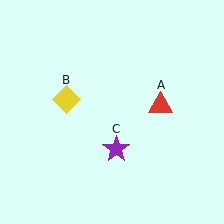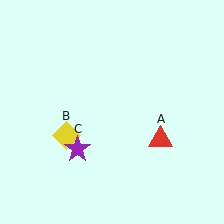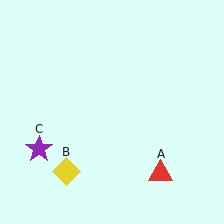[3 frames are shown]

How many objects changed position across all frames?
3 objects changed position: red triangle (object A), yellow diamond (object B), purple star (object C).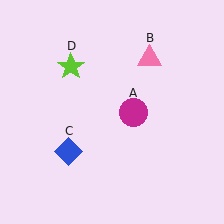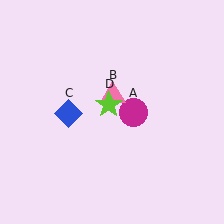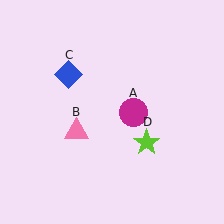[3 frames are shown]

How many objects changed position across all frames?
3 objects changed position: pink triangle (object B), blue diamond (object C), lime star (object D).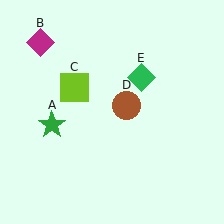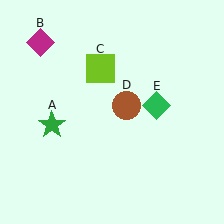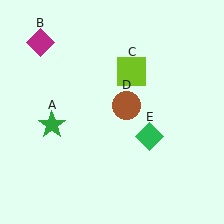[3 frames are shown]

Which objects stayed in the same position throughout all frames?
Green star (object A) and magenta diamond (object B) and brown circle (object D) remained stationary.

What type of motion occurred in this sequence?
The lime square (object C), green diamond (object E) rotated clockwise around the center of the scene.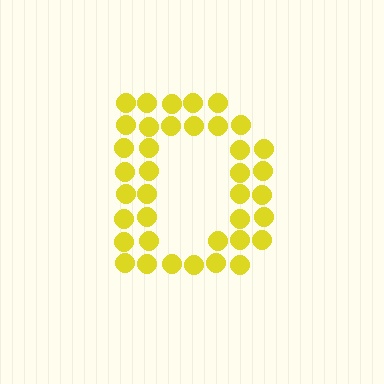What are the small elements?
The small elements are circles.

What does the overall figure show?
The overall figure shows the letter D.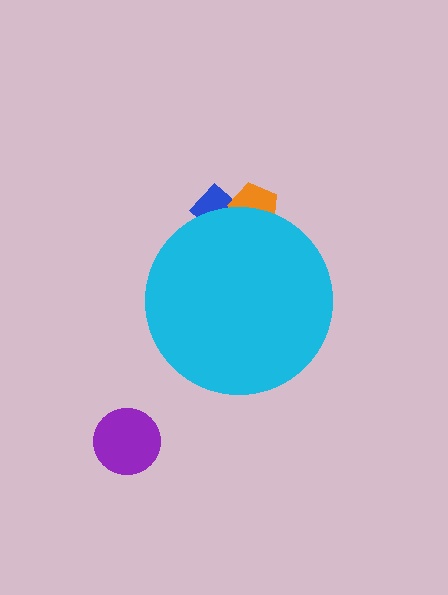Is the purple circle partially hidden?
No, the purple circle is fully visible.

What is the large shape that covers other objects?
A cyan circle.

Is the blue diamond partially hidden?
Yes, the blue diamond is partially hidden behind the cyan circle.